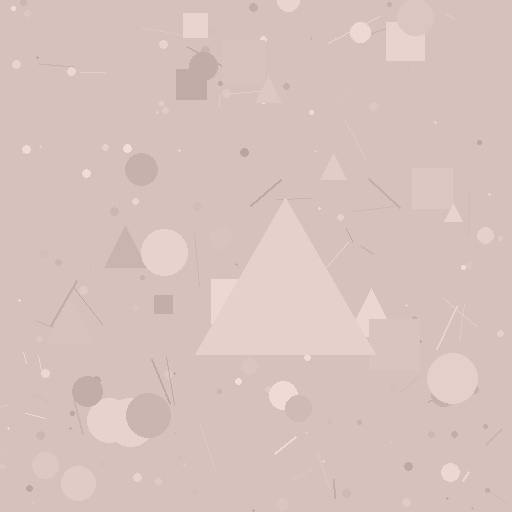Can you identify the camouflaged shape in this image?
The camouflaged shape is a triangle.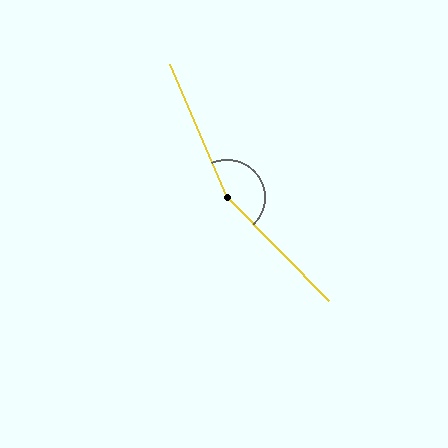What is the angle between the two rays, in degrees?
Approximately 158 degrees.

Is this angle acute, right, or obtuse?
It is obtuse.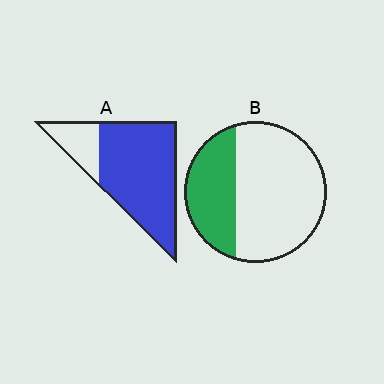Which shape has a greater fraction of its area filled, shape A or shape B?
Shape A.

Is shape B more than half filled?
No.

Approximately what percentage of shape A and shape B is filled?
A is approximately 80% and B is approximately 35%.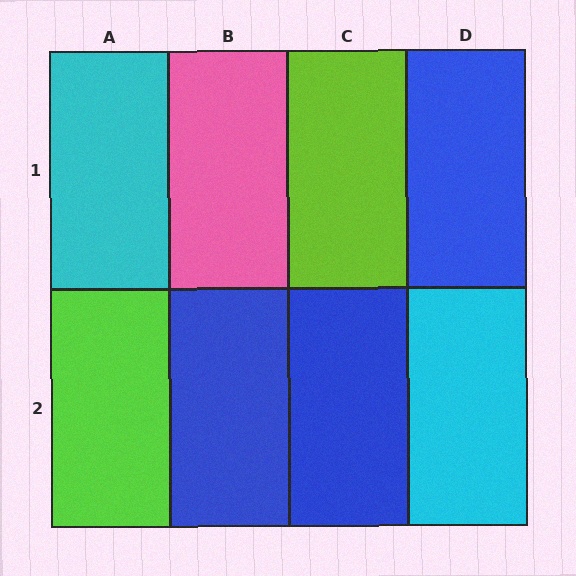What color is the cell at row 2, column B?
Blue.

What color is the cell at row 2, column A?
Lime.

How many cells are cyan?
2 cells are cyan.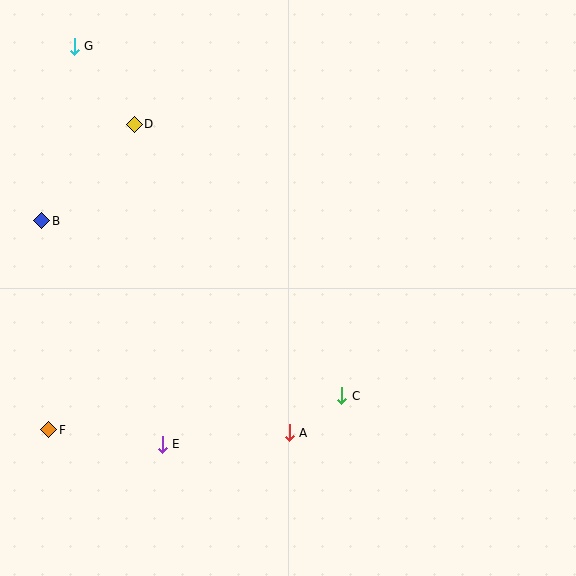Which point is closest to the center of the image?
Point C at (342, 396) is closest to the center.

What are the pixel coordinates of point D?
Point D is at (134, 124).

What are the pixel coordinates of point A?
Point A is at (289, 433).